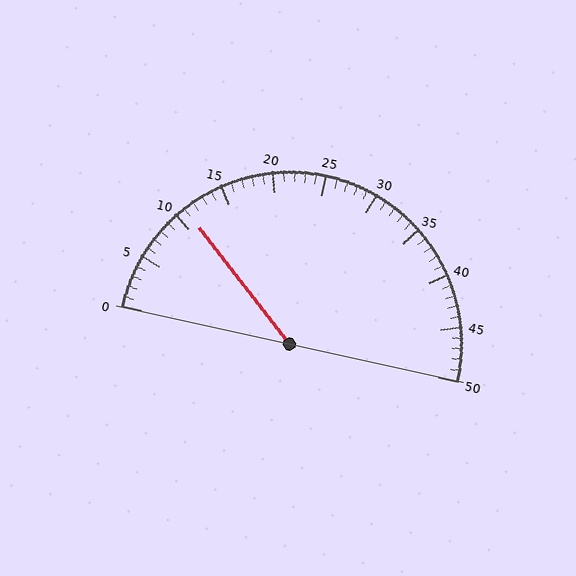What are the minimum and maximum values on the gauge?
The gauge ranges from 0 to 50.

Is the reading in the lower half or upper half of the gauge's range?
The reading is in the lower half of the range (0 to 50).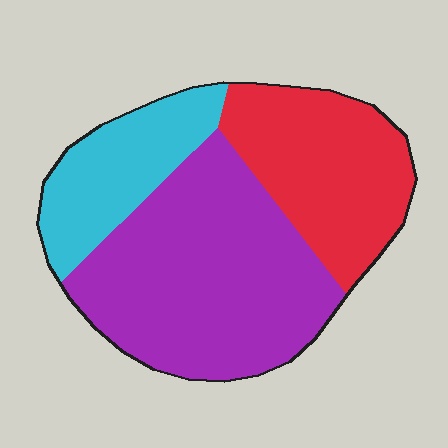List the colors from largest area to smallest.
From largest to smallest: purple, red, cyan.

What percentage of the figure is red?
Red covers 30% of the figure.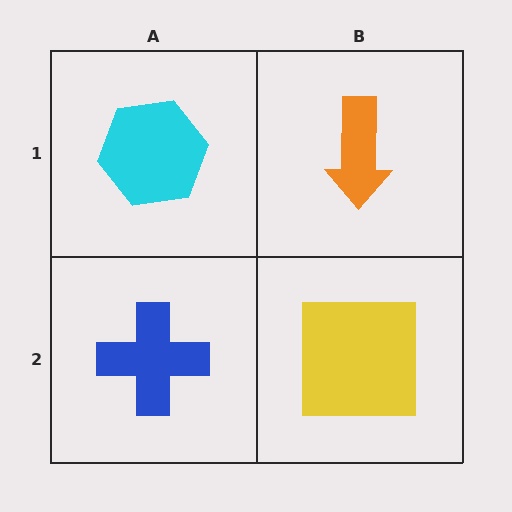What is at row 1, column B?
An orange arrow.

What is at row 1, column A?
A cyan hexagon.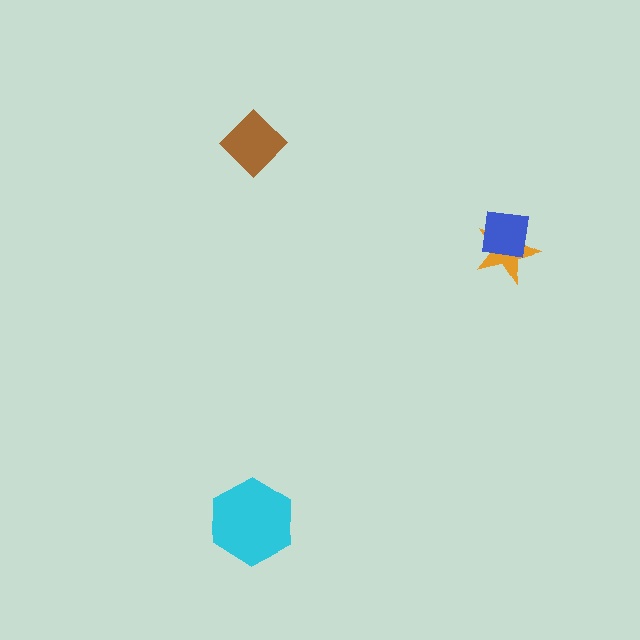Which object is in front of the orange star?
The blue square is in front of the orange star.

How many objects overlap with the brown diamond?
0 objects overlap with the brown diamond.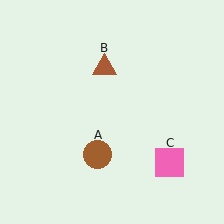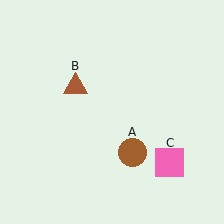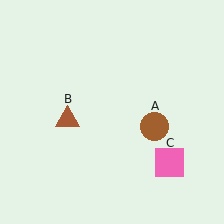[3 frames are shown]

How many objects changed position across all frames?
2 objects changed position: brown circle (object A), brown triangle (object B).